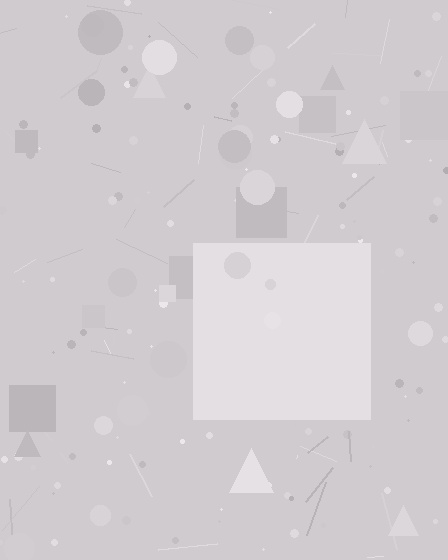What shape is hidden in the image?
A square is hidden in the image.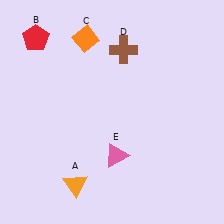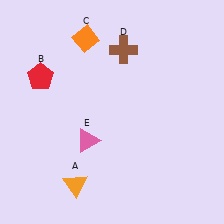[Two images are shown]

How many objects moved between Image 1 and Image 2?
2 objects moved between the two images.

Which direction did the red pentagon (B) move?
The red pentagon (B) moved down.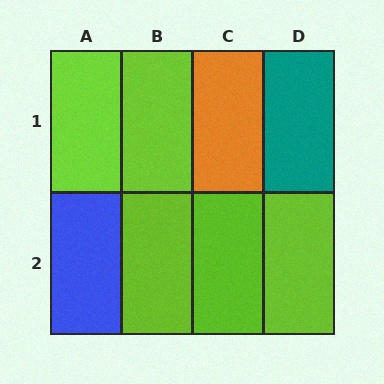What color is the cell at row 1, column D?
Teal.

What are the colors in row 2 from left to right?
Blue, lime, lime, lime.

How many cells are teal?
1 cell is teal.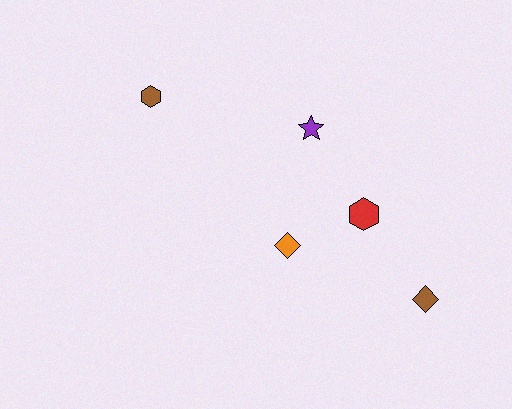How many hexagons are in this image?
There are 2 hexagons.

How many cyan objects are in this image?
There are no cyan objects.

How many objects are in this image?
There are 5 objects.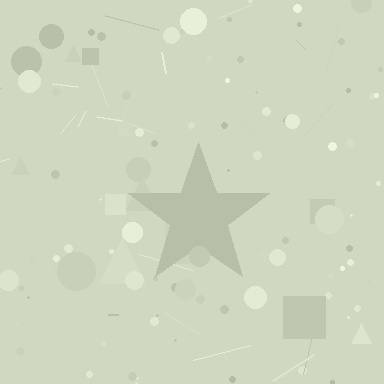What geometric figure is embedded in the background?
A star is embedded in the background.